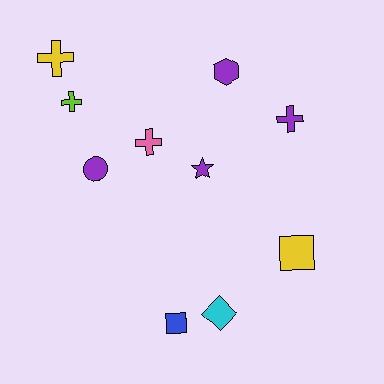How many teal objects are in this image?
There are no teal objects.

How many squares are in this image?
There are 2 squares.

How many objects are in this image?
There are 10 objects.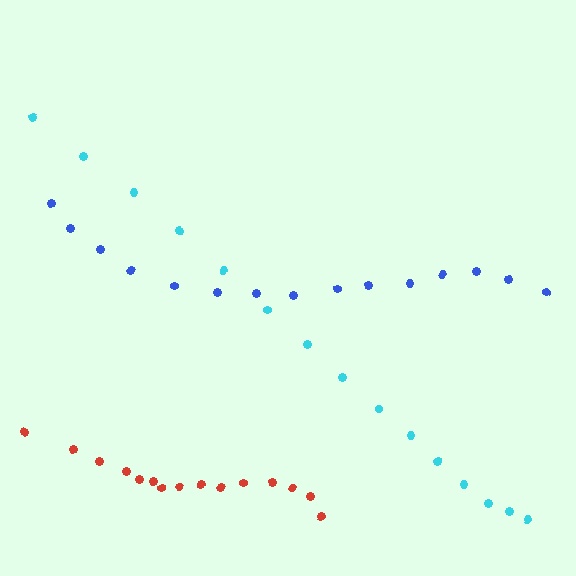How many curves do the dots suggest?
There are 3 distinct paths.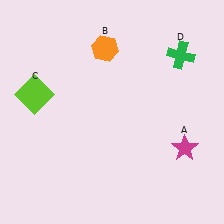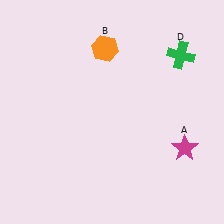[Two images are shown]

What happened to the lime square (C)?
The lime square (C) was removed in Image 2. It was in the top-left area of Image 1.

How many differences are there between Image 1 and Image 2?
There is 1 difference between the two images.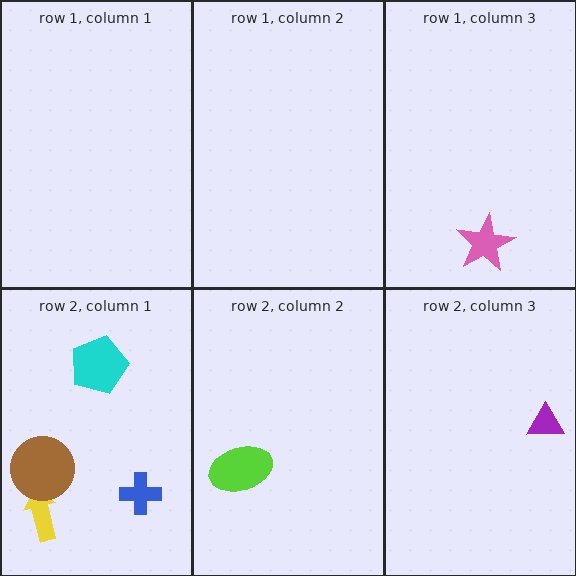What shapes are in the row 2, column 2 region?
The lime ellipse.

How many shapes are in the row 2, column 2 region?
1.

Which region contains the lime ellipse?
The row 2, column 2 region.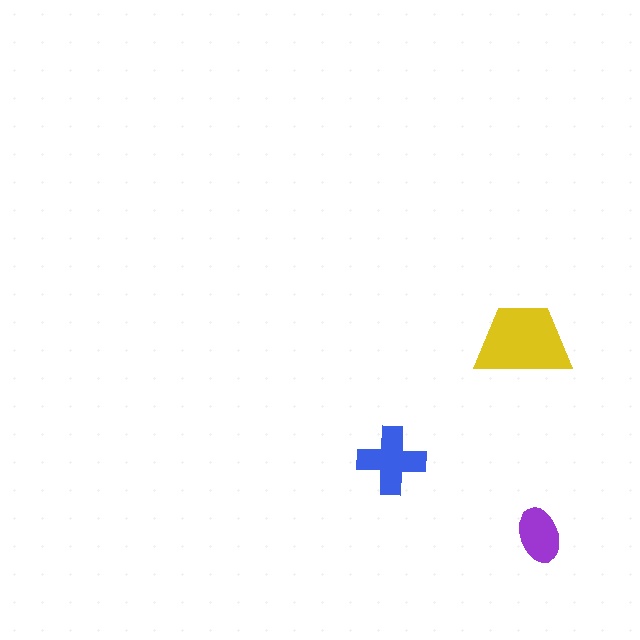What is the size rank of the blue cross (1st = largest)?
2nd.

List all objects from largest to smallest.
The yellow trapezoid, the blue cross, the purple ellipse.